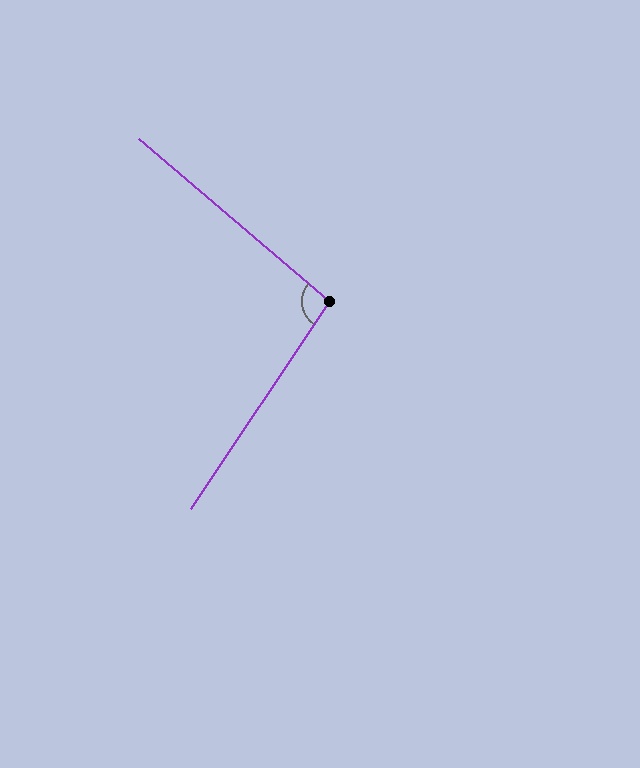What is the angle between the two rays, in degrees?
Approximately 97 degrees.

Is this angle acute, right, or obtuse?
It is obtuse.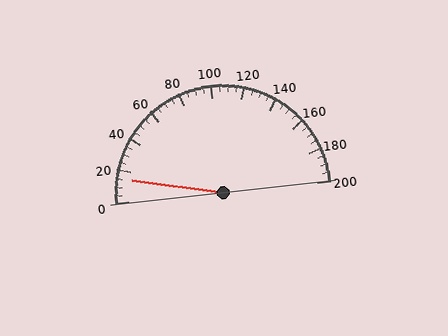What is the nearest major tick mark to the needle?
The nearest major tick mark is 20.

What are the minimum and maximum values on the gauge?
The gauge ranges from 0 to 200.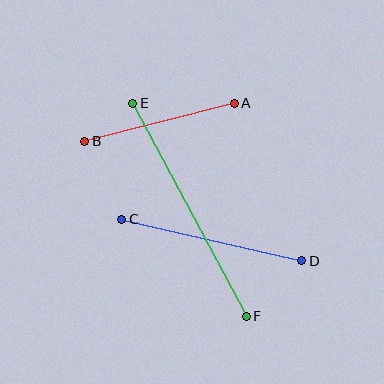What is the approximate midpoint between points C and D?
The midpoint is at approximately (212, 240) pixels.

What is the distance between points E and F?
The distance is approximately 242 pixels.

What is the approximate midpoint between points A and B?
The midpoint is at approximately (159, 122) pixels.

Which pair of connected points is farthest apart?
Points E and F are farthest apart.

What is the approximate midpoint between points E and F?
The midpoint is at approximately (190, 210) pixels.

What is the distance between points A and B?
The distance is approximately 154 pixels.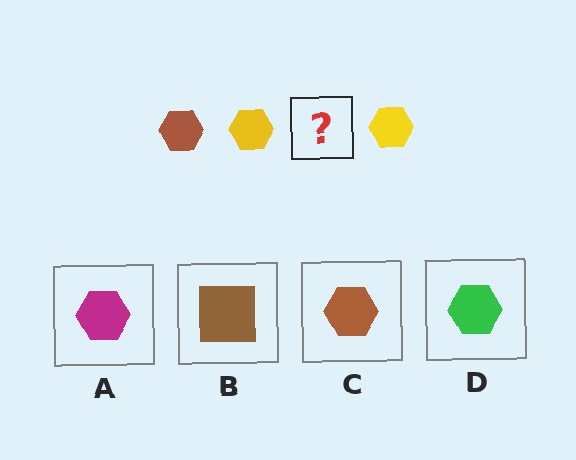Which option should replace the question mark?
Option C.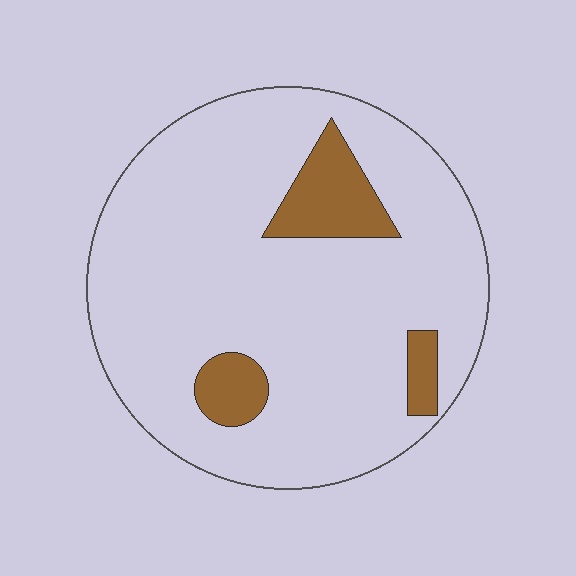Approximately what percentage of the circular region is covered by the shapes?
Approximately 10%.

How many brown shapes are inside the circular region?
3.